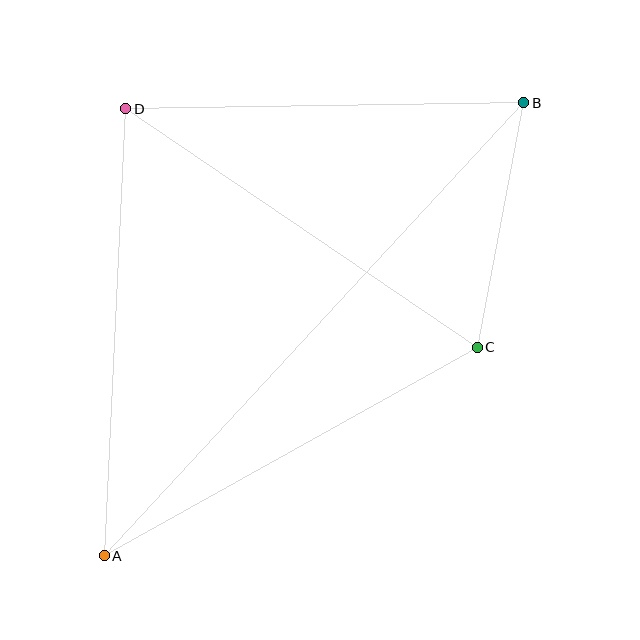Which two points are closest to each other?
Points B and C are closest to each other.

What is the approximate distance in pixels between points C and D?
The distance between C and D is approximately 425 pixels.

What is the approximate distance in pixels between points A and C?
The distance between A and C is approximately 428 pixels.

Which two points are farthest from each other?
Points A and B are farthest from each other.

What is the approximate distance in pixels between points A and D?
The distance between A and D is approximately 447 pixels.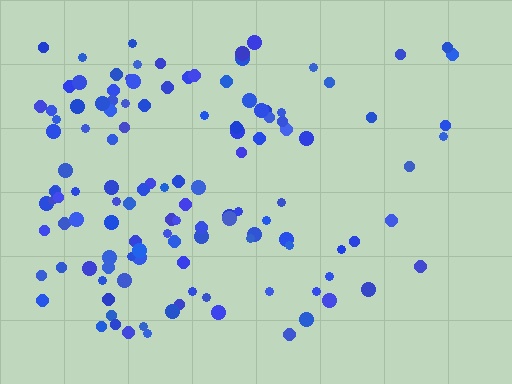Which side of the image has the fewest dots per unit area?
The right.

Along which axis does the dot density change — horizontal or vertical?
Horizontal.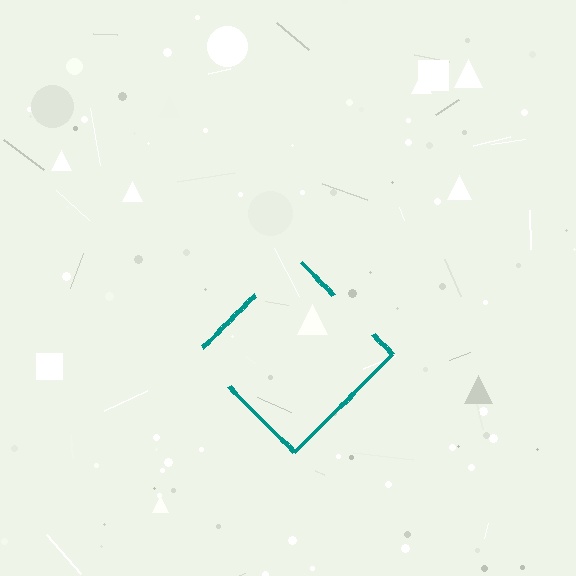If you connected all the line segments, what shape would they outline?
They would outline a diamond.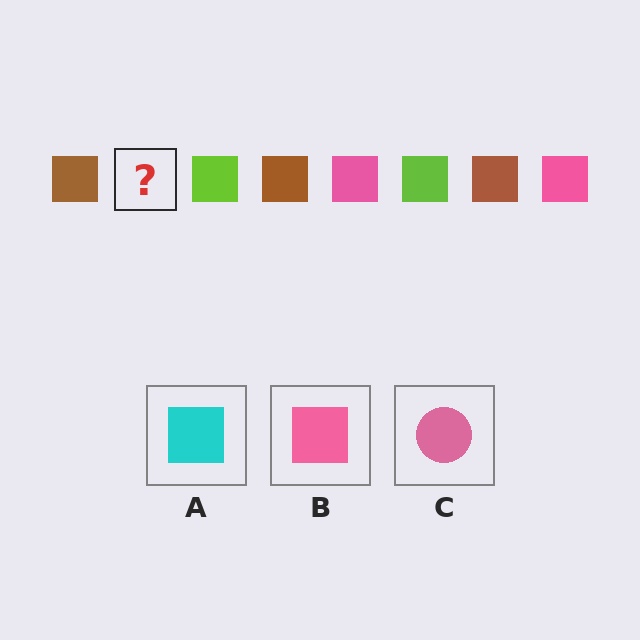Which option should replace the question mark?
Option B.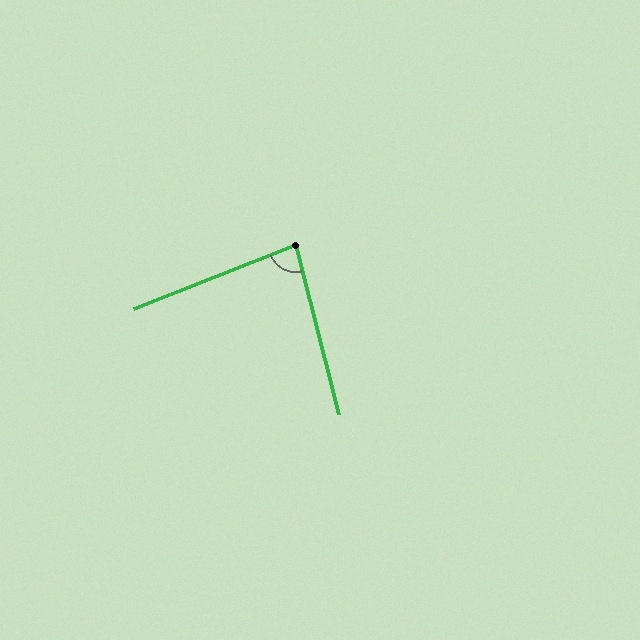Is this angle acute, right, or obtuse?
It is acute.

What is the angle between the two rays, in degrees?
Approximately 83 degrees.